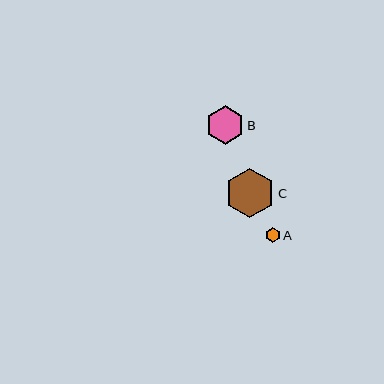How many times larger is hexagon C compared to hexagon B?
Hexagon C is approximately 1.3 times the size of hexagon B.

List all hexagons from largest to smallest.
From largest to smallest: C, B, A.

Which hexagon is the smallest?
Hexagon A is the smallest with a size of approximately 15 pixels.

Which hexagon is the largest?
Hexagon C is the largest with a size of approximately 50 pixels.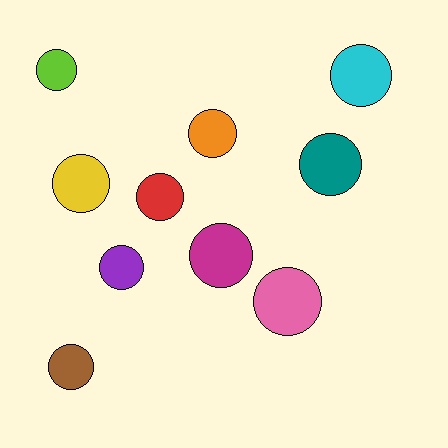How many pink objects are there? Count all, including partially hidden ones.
There is 1 pink object.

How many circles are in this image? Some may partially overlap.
There are 10 circles.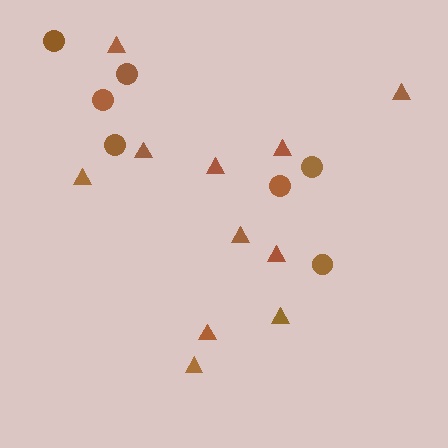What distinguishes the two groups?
There are 2 groups: one group of triangles (11) and one group of circles (7).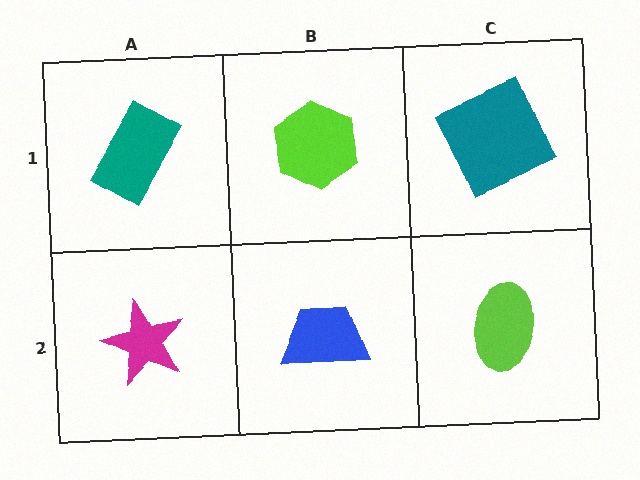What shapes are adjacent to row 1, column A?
A magenta star (row 2, column A), a lime hexagon (row 1, column B).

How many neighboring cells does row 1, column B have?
3.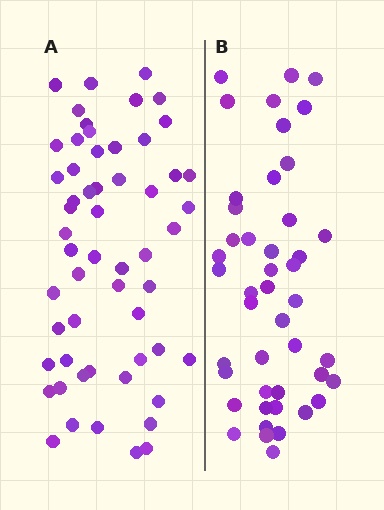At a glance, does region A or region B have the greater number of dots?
Region A (the left region) has more dots.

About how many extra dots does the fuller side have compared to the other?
Region A has roughly 12 or so more dots than region B.